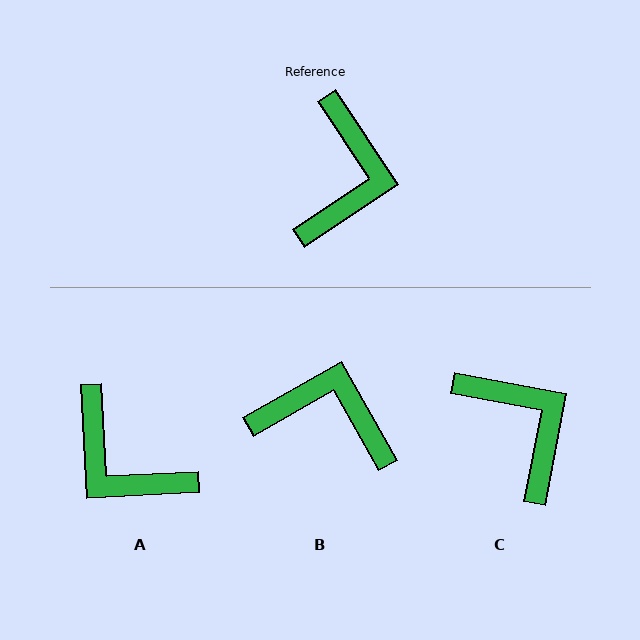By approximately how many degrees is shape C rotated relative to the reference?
Approximately 45 degrees counter-clockwise.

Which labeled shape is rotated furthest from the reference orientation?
A, about 121 degrees away.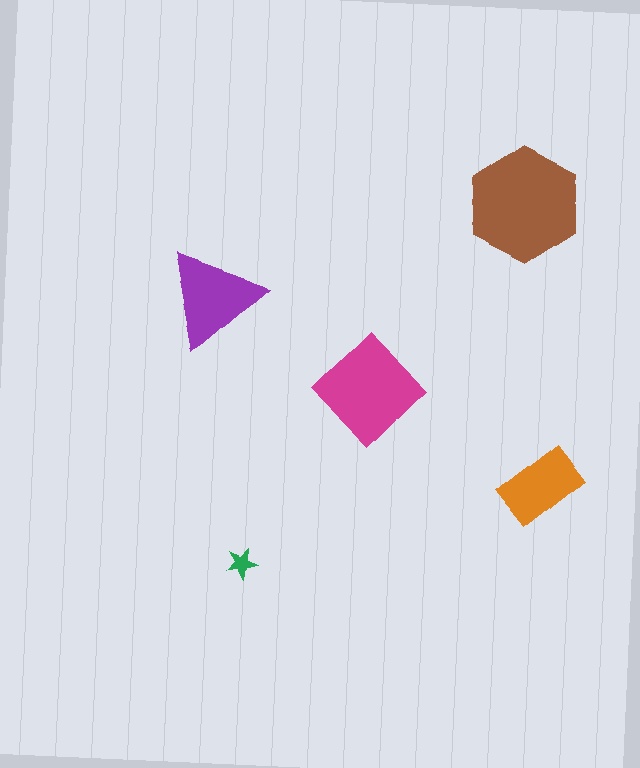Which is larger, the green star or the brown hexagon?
The brown hexagon.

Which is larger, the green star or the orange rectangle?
The orange rectangle.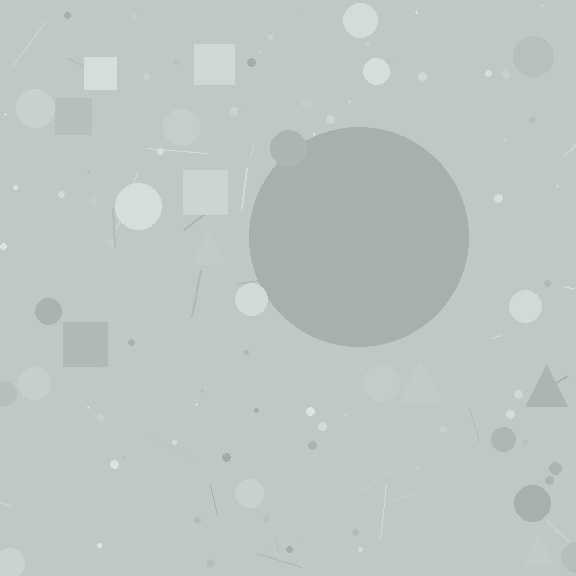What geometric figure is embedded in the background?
A circle is embedded in the background.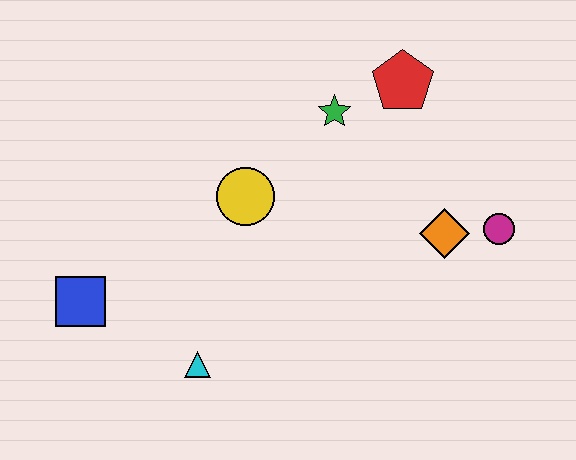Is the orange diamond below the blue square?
No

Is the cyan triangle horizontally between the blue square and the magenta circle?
Yes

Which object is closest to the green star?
The red pentagon is closest to the green star.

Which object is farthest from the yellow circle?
The magenta circle is farthest from the yellow circle.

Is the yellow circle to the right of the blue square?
Yes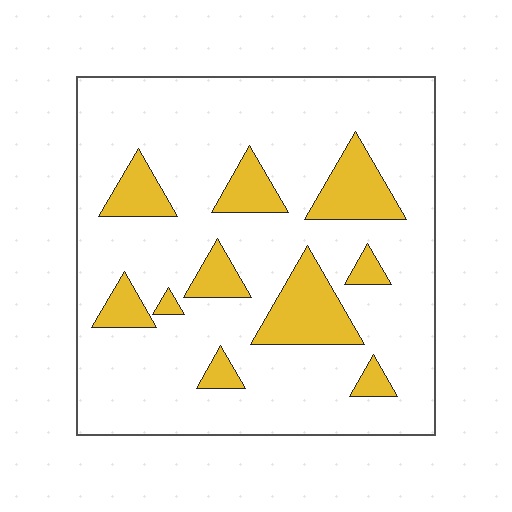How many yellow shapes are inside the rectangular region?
10.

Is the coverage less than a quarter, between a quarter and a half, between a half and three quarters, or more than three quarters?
Less than a quarter.